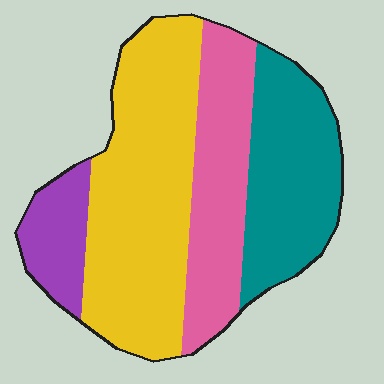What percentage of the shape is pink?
Pink covers 23% of the shape.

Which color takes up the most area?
Yellow, at roughly 40%.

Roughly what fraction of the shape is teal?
Teal covers roughly 25% of the shape.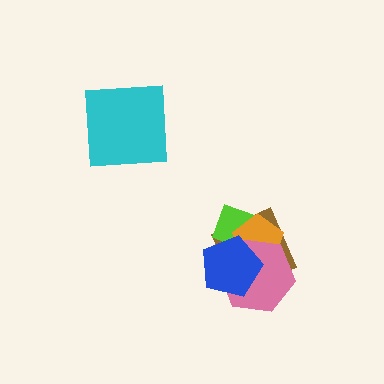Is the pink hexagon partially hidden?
Yes, it is partially covered by another shape.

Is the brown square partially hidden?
Yes, it is partially covered by another shape.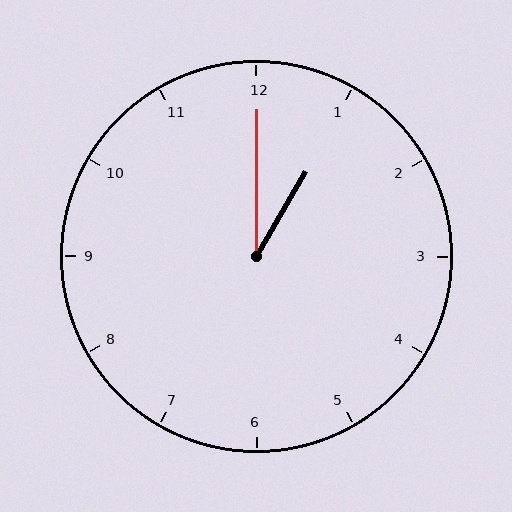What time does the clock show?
1:00.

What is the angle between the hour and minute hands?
Approximately 30 degrees.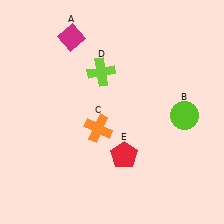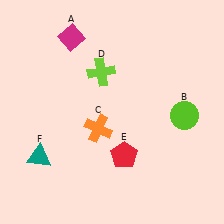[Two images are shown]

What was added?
A teal triangle (F) was added in Image 2.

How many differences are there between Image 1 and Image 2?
There is 1 difference between the two images.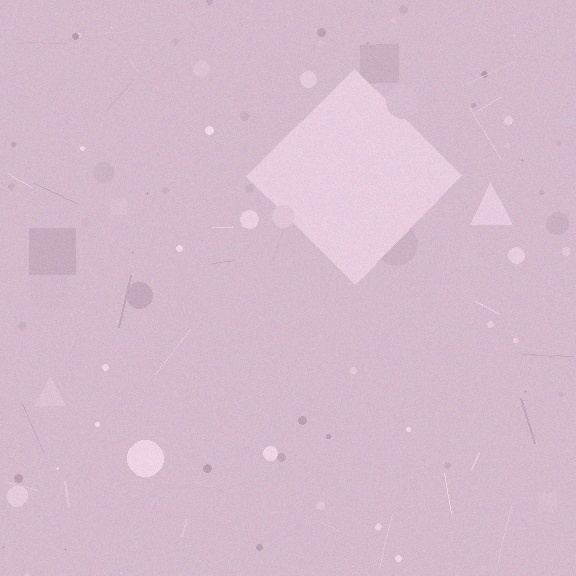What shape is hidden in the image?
A diamond is hidden in the image.